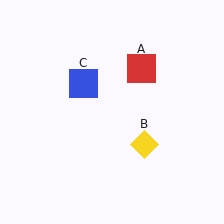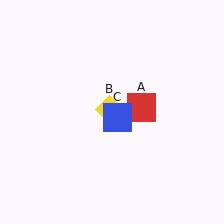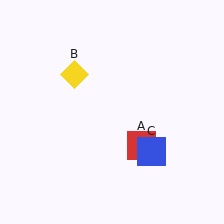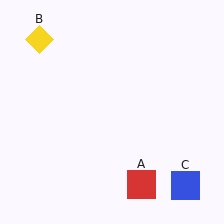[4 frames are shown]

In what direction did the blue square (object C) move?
The blue square (object C) moved down and to the right.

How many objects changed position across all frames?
3 objects changed position: red square (object A), yellow diamond (object B), blue square (object C).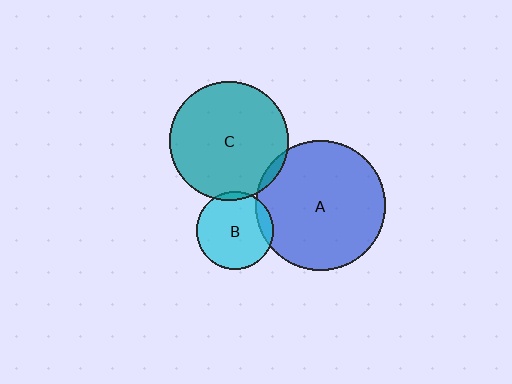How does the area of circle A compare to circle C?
Approximately 1.2 times.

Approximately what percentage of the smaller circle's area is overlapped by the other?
Approximately 5%.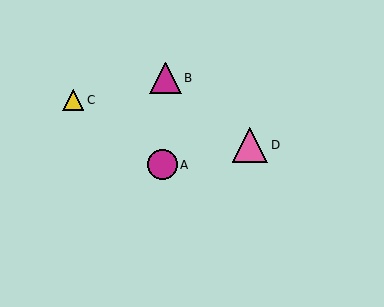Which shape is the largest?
The pink triangle (labeled D) is the largest.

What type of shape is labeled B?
Shape B is a magenta triangle.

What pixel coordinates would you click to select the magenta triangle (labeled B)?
Click at (165, 78) to select the magenta triangle B.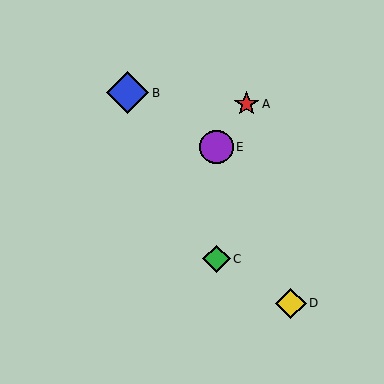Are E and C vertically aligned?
Yes, both are at x≈216.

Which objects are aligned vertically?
Objects C, E are aligned vertically.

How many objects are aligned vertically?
2 objects (C, E) are aligned vertically.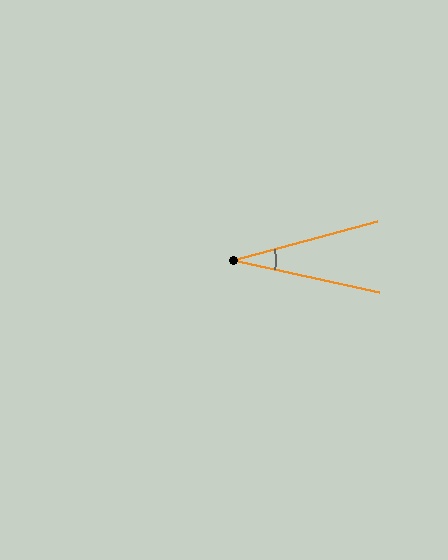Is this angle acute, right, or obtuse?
It is acute.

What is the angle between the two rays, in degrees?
Approximately 27 degrees.